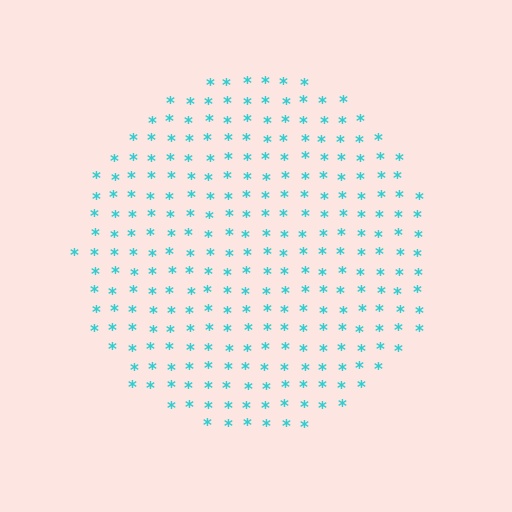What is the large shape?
The large shape is a circle.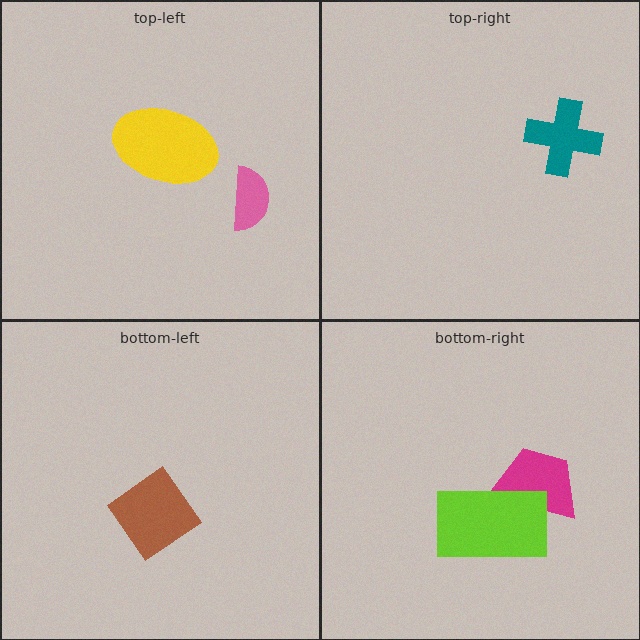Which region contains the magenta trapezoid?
The bottom-right region.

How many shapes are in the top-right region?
1.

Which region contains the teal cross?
The top-right region.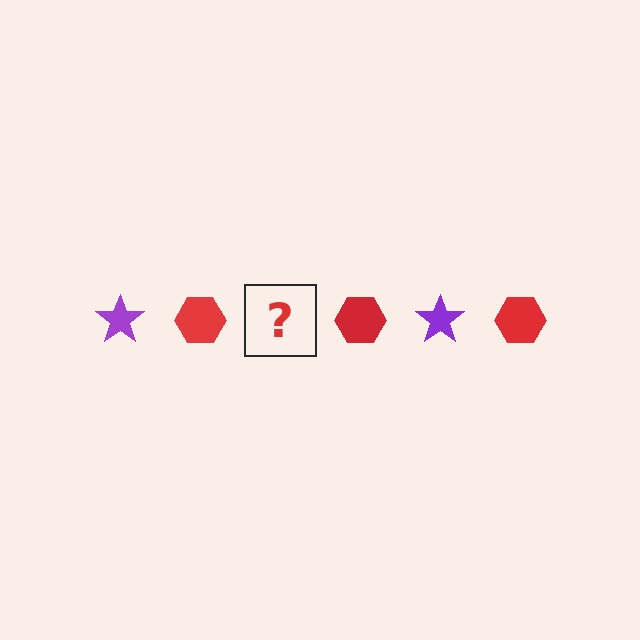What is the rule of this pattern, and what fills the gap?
The rule is that the pattern alternates between purple star and red hexagon. The gap should be filled with a purple star.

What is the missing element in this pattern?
The missing element is a purple star.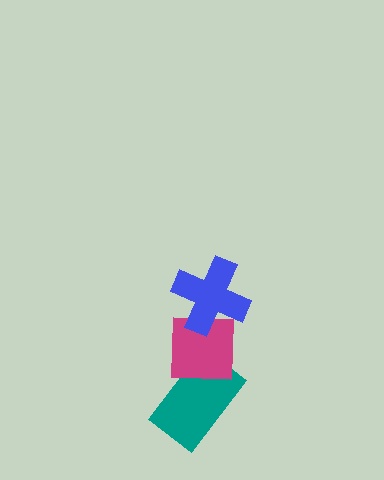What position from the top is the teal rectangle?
The teal rectangle is 3rd from the top.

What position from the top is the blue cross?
The blue cross is 1st from the top.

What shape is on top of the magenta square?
The blue cross is on top of the magenta square.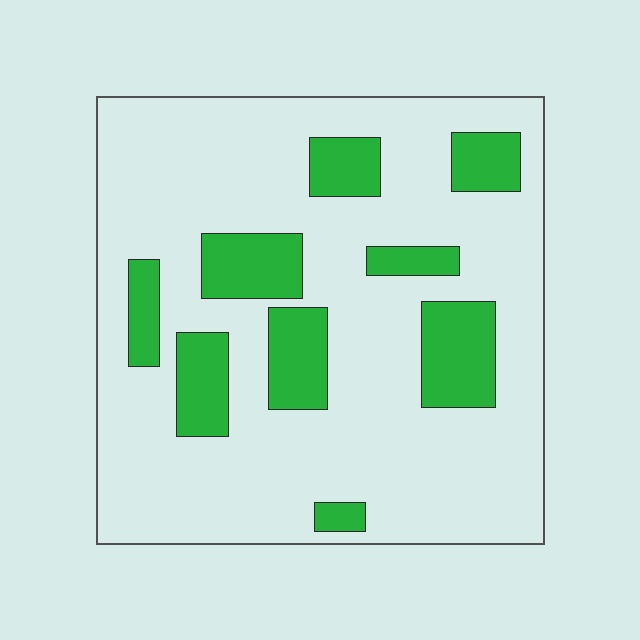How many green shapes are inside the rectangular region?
9.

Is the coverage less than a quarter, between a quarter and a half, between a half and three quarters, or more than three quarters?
Less than a quarter.